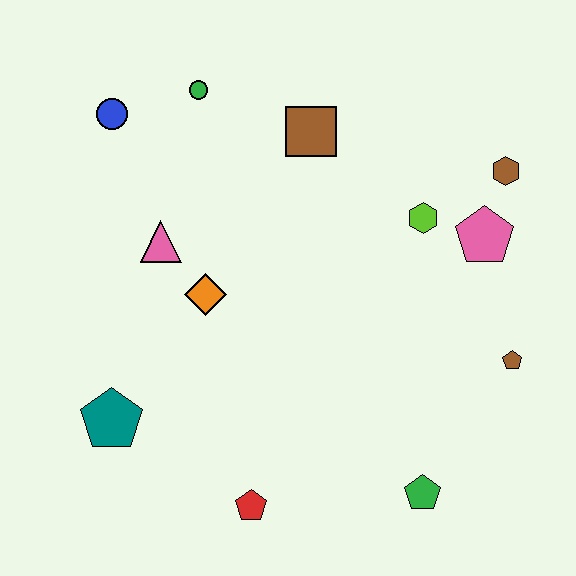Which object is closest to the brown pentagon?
The pink pentagon is closest to the brown pentagon.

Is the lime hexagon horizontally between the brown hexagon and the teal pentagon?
Yes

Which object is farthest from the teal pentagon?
The brown hexagon is farthest from the teal pentagon.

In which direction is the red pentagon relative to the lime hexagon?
The red pentagon is below the lime hexagon.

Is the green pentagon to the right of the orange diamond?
Yes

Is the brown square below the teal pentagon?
No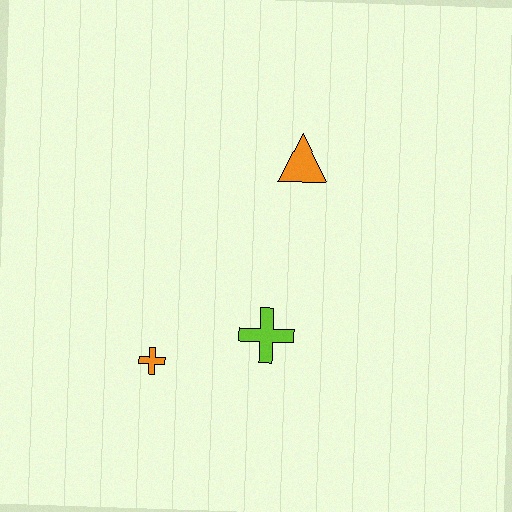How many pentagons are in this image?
There are no pentagons.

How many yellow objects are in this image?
There are no yellow objects.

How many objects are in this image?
There are 3 objects.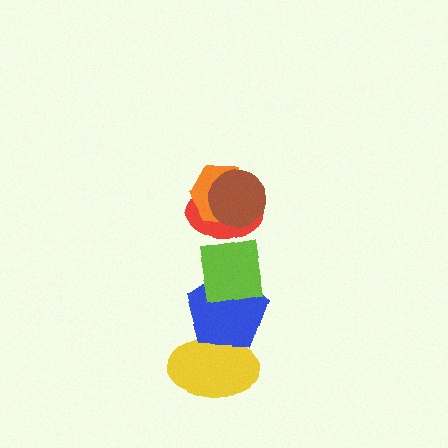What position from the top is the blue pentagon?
The blue pentagon is 5th from the top.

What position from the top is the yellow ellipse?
The yellow ellipse is 6th from the top.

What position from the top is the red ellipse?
The red ellipse is 3rd from the top.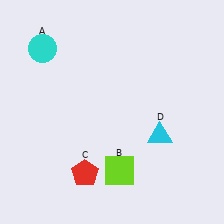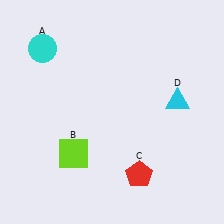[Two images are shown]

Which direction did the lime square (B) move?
The lime square (B) moved left.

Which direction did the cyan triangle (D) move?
The cyan triangle (D) moved up.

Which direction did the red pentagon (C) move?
The red pentagon (C) moved right.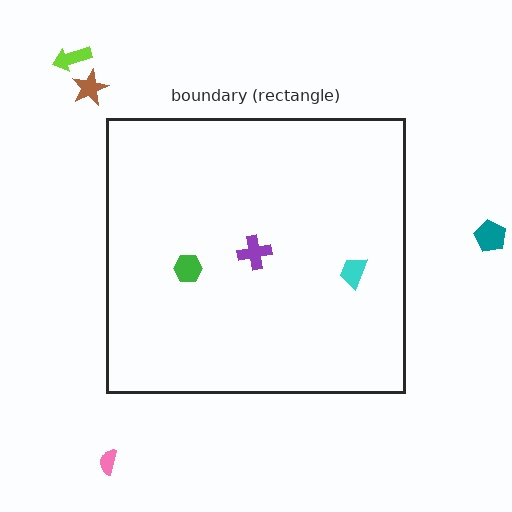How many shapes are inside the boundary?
3 inside, 4 outside.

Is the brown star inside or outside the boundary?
Outside.